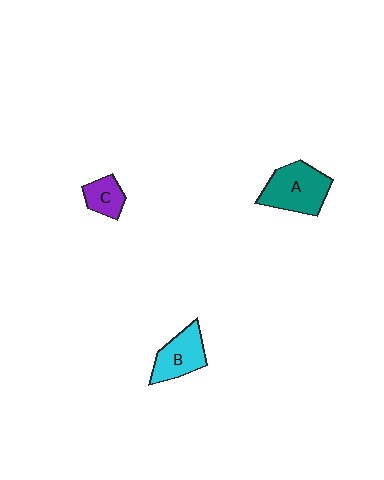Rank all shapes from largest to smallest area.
From largest to smallest: A (teal), B (cyan), C (purple).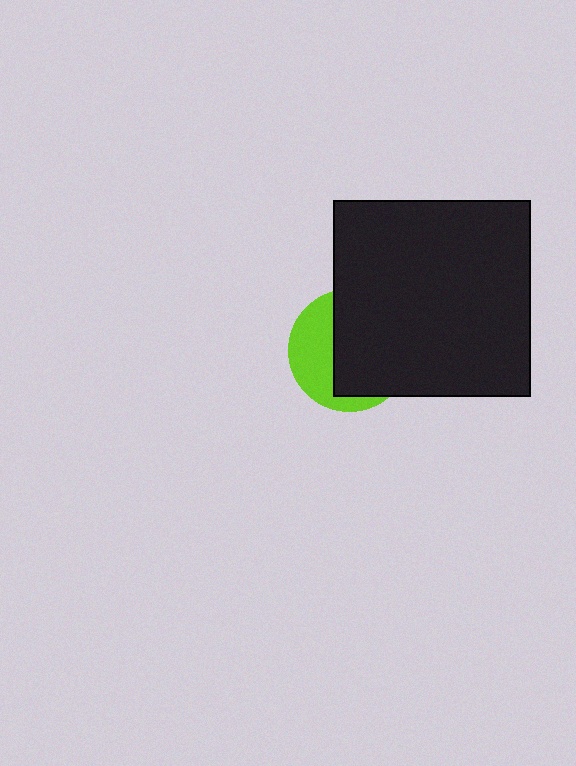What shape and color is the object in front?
The object in front is a black square.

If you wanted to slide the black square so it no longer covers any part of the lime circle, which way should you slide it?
Slide it right — that is the most direct way to separate the two shapes.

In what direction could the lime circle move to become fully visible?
The lime circle could move left. That would shift it out from behind the black square entirely.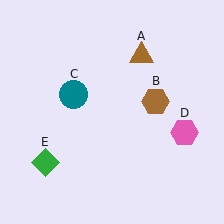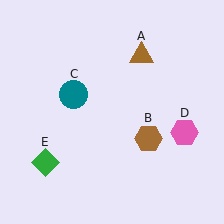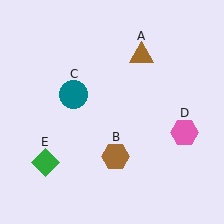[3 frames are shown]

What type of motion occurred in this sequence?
The brown hexagon (object B) rotated clockwise around the center of the scene.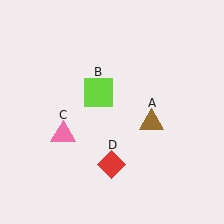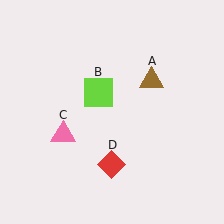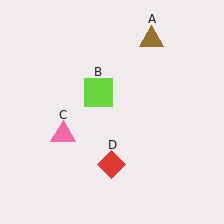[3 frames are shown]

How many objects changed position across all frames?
1 object changed position: brown triangle (object A).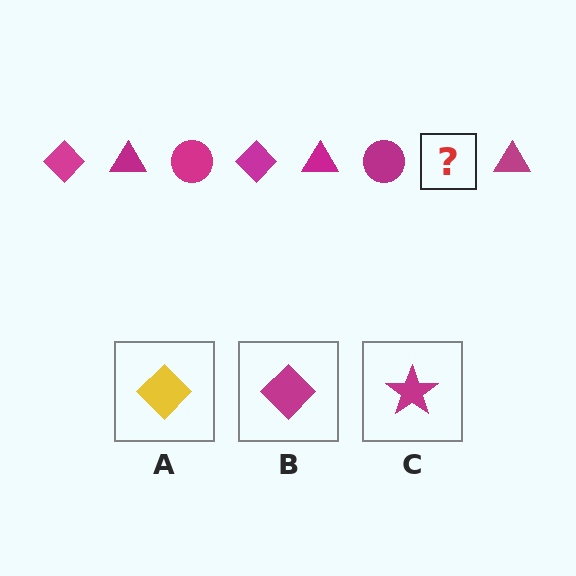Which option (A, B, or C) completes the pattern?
B.